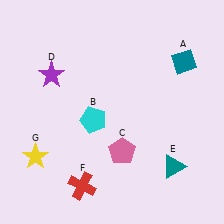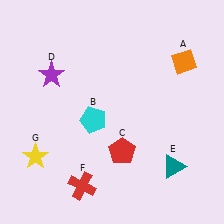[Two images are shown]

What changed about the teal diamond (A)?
In Image 1, A is teal. In Image 2, it changed to orange.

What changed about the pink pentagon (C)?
In Image 1, C is pink. In Image 2, it changed to red.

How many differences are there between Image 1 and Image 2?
There are 2 differences between the two images.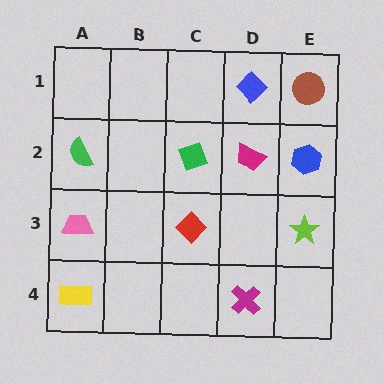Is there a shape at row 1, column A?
No, that cell is empty.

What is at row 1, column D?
A blue diamond.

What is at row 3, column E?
A lime star.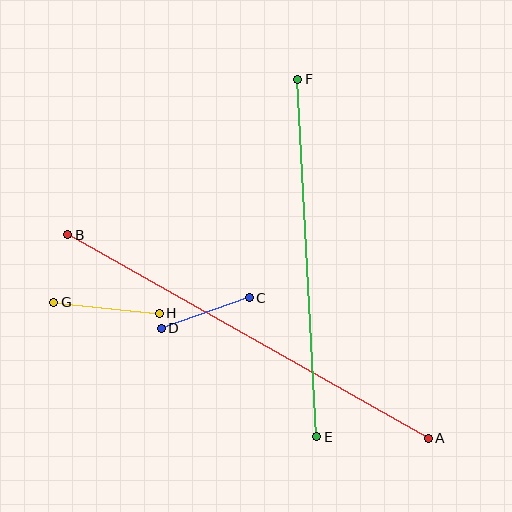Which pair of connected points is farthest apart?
Points A and B are farthest apart.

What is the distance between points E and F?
The distance is approximately 358 pixels.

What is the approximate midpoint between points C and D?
The midpoint is at approximately (205, 313) pixels.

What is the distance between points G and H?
The distance is approximately 106 pixels.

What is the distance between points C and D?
The distance is approximately 93 pixels.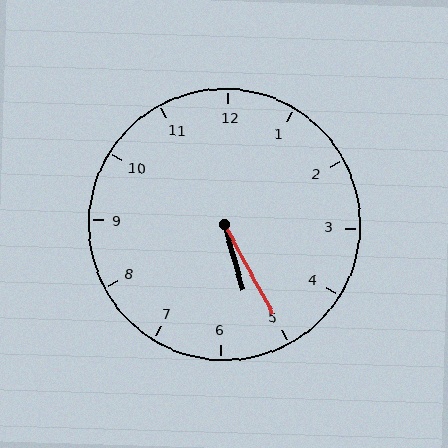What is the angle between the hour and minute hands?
Approximately 12 degrees.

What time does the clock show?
5:25.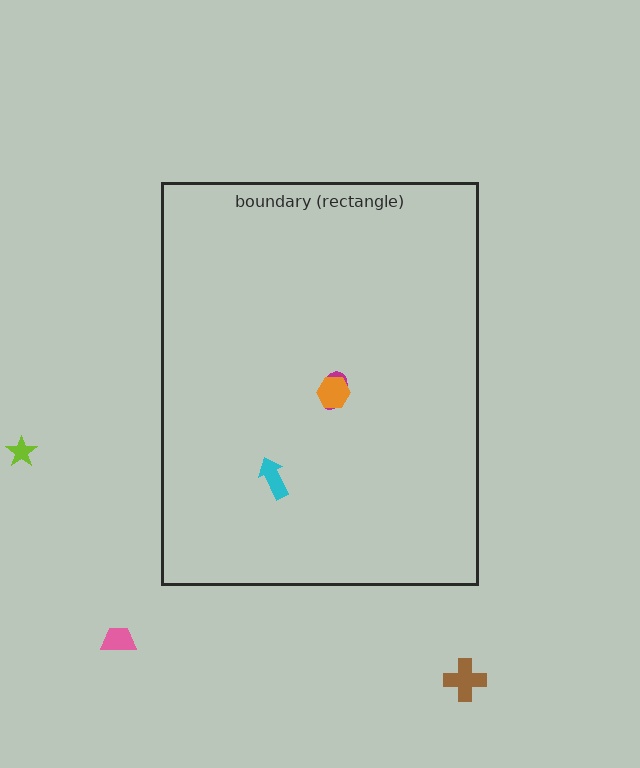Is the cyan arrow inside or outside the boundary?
Inside.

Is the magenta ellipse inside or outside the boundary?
Inside.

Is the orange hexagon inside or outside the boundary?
Inside.